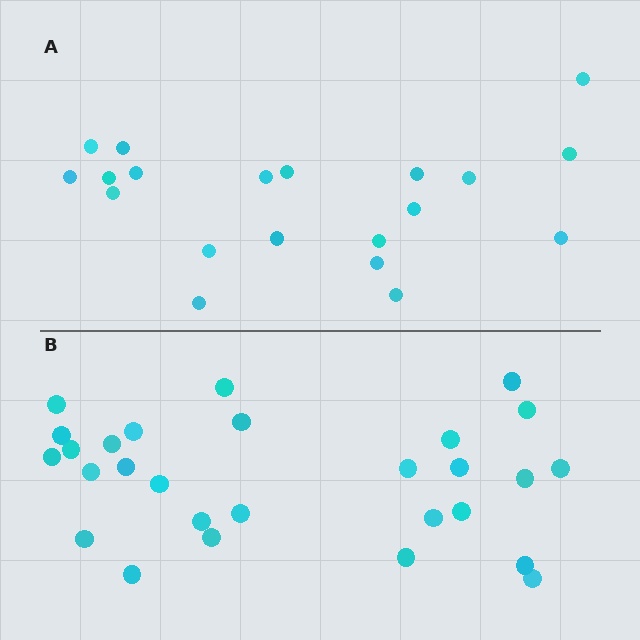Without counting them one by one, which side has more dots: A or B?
Region B (the bottom region) has more dots.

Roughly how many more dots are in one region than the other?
Region B has roughly 8 or so more dots than region A.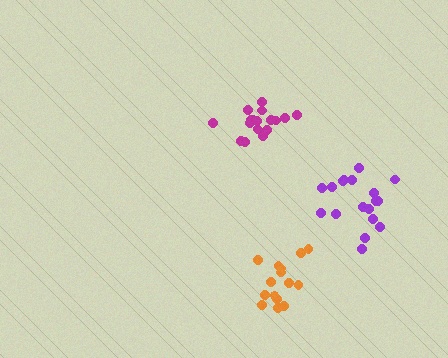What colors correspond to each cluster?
The clusters are colored: purple, orange, magenta.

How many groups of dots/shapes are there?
There are 3 groups.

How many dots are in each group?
Group 1: 18 dots, Group 2: 15 dots, Group 3: 17 dots (50 total).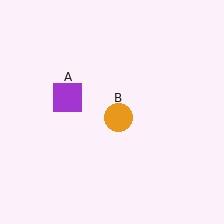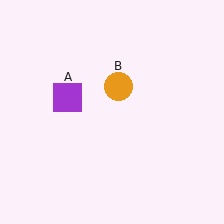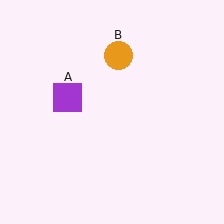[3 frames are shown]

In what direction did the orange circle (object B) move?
The orange circle (object B) moved up.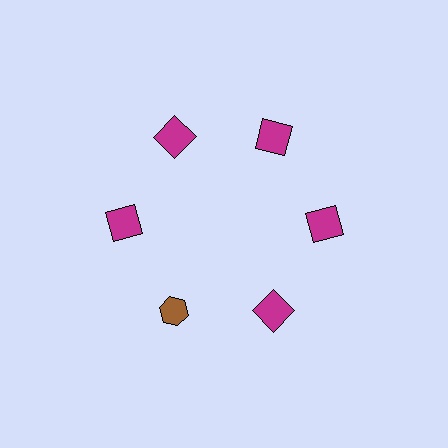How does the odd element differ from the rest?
It differs in both color (brown instead of magenta) and shape (hexagon instead of square).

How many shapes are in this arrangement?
There are 6 shapes arranged in a ring pattern.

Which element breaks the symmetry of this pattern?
The brown hexagon at roughly the 7 o'clock position breaks the symmetry. All other shapes are magenta squares.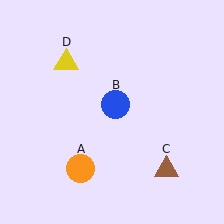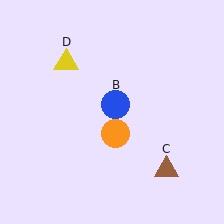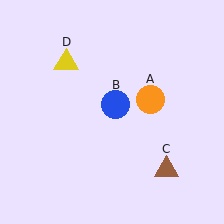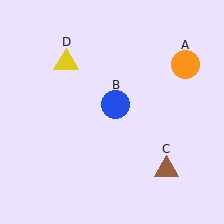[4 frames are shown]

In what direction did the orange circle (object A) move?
The orange circle (object A) moved up and to the right.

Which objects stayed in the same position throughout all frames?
Blue circle (object B) and brown triangle (object C) and yellow triangle (object D) remained stationary.